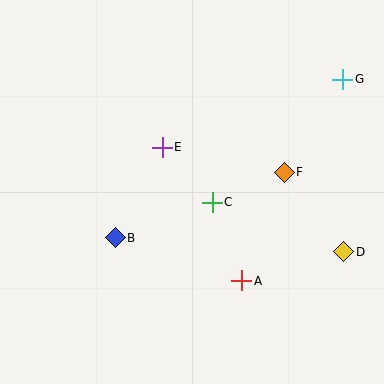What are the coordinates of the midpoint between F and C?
The midpoint between F and C is at (248, 187).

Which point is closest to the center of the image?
Point C at (212, 202) is closest to the center.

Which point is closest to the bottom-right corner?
Point D is closest to the bottom-right corner.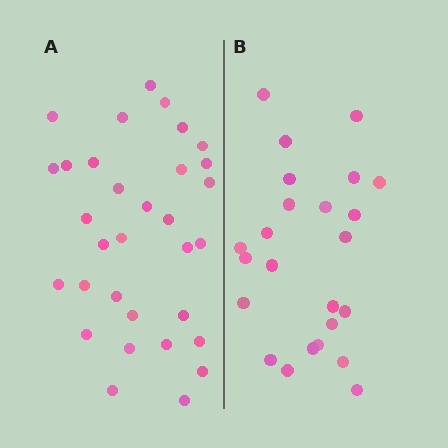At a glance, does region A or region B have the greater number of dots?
Region A (the left region) has more dots.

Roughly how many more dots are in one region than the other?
Region A has roughly 8 or so more dots than region B.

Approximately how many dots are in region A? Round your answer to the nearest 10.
About 30 dots. (The exact count is 32, which rounds to 30.)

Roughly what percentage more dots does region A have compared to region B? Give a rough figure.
About 35% more.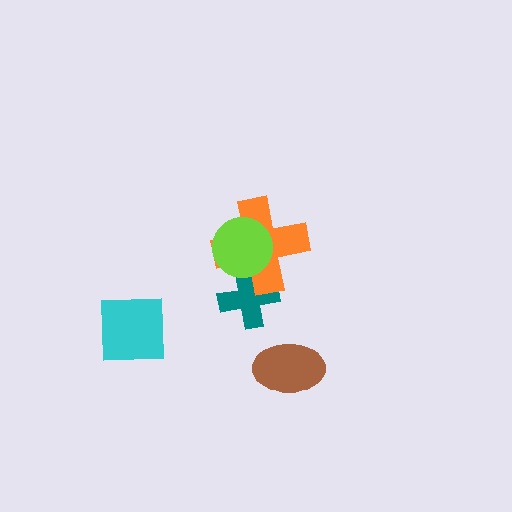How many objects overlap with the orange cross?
2 objects overlap with the orange cross.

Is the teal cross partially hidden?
Yes, it is partially covered by another shape.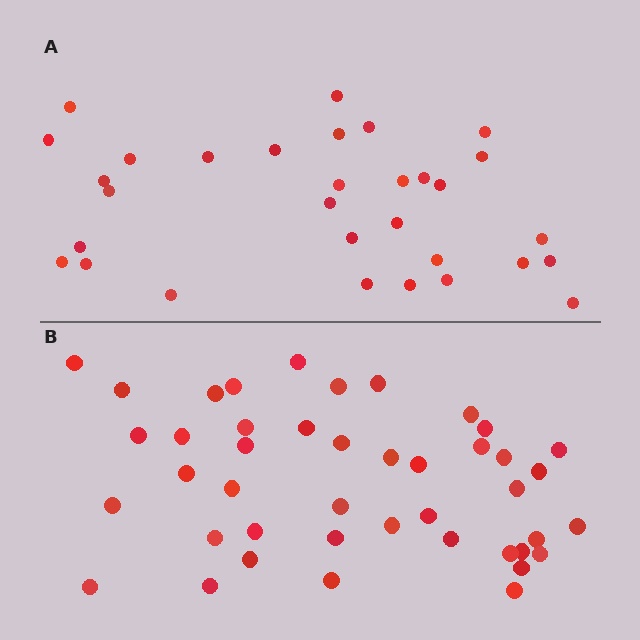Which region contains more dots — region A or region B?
Region B (the bottom region) has more dots.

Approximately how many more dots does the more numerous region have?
Region B has roughly 12 or so more dots than region A.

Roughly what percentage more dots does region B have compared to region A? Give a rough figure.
About 40% more.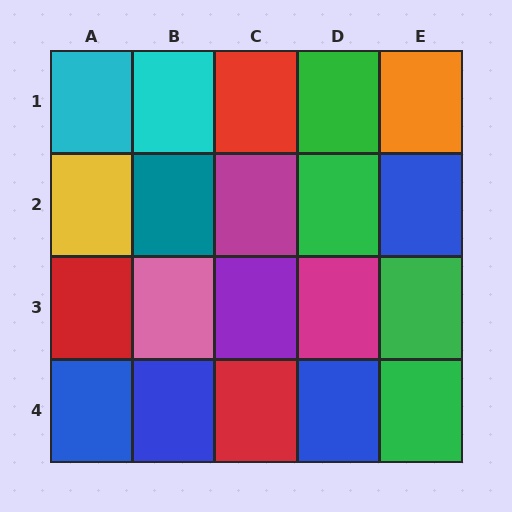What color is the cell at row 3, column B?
Pink.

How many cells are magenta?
2 cells are magenta.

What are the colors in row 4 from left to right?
Blue, blue, red, blue, green.